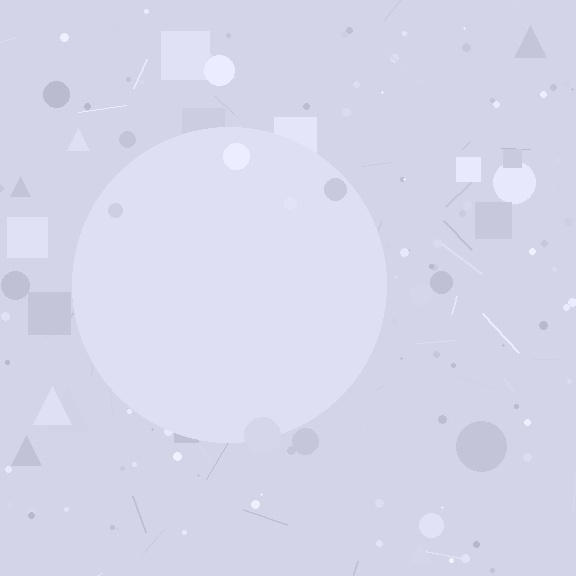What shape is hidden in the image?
A circle is hidden in the image.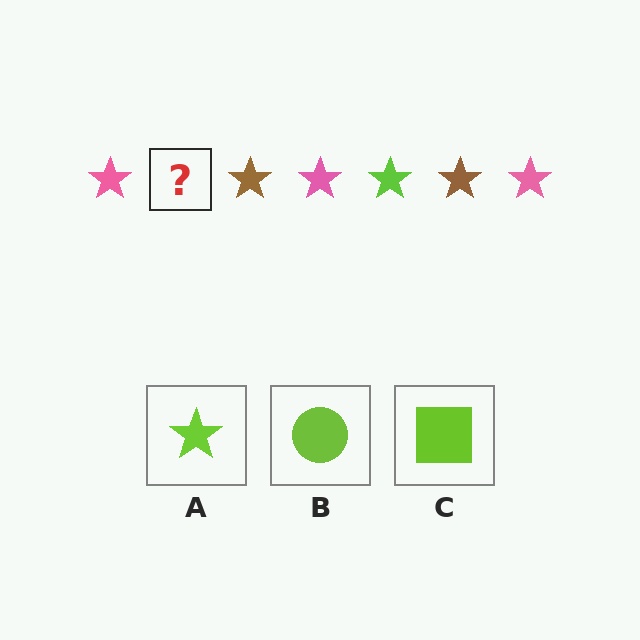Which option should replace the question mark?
Option A.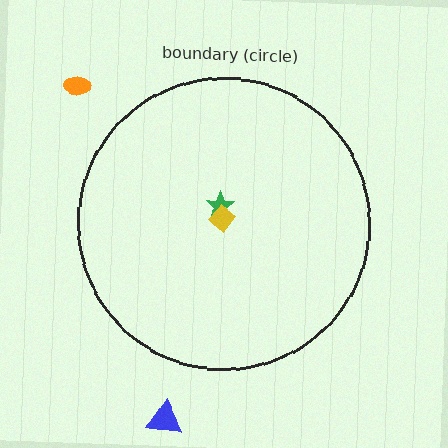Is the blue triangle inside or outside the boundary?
Outside.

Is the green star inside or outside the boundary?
Inside.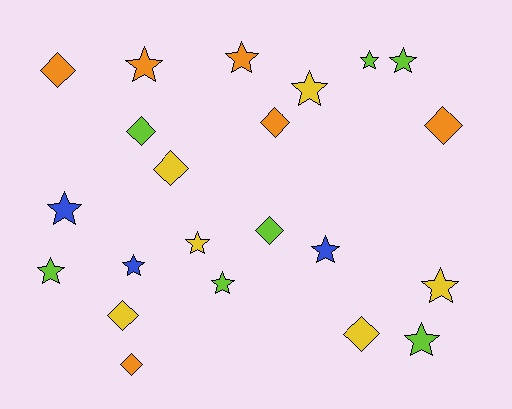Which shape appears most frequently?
Star, with 13 objects.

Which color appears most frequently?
Lime, with 7 objects.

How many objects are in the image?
There are 22 objects.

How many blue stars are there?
There are 3 blue stars.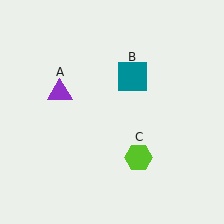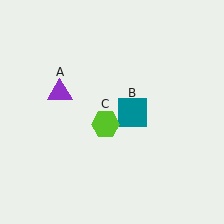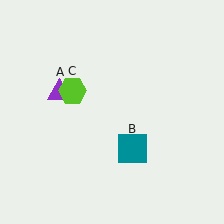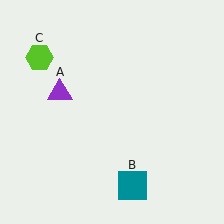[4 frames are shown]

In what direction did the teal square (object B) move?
The teal square (object B) moved down.